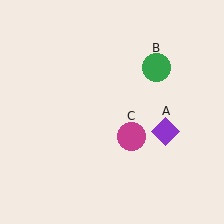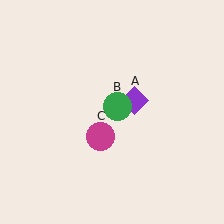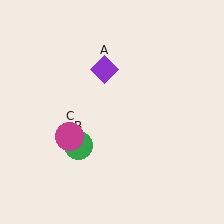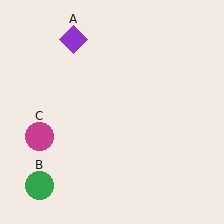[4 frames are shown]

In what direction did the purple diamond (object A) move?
The purple diamond (object A) moved up and to the left.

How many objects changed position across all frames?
3 objects changed position: purple diamond (object A), green circle (object B), magenta circle (object C).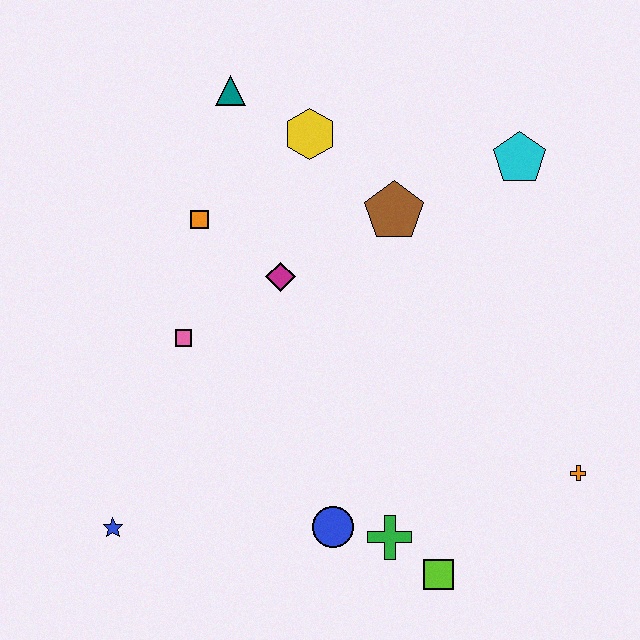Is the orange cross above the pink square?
No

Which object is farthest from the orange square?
The orange cross is farthest from the orange square.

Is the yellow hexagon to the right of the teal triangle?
Yes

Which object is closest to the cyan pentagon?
The brown pentagon is closest to the cyan pentagon.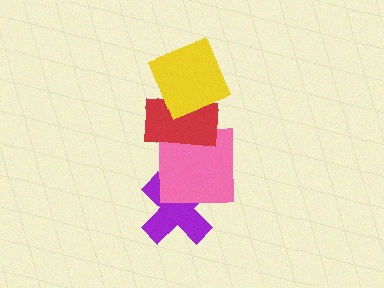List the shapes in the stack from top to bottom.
From top to bottom: the yellow square, the red rectangle, the pink square, the purple cross.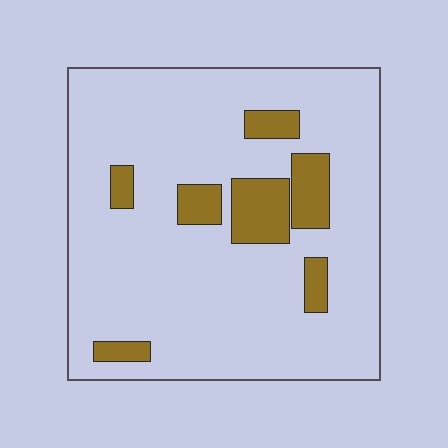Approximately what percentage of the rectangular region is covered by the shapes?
Approximately 15%.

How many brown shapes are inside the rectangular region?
7.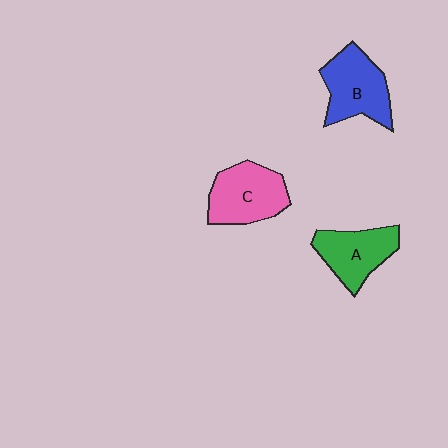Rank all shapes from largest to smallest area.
From largest to smallest: C (pink), B (blue), A (green).